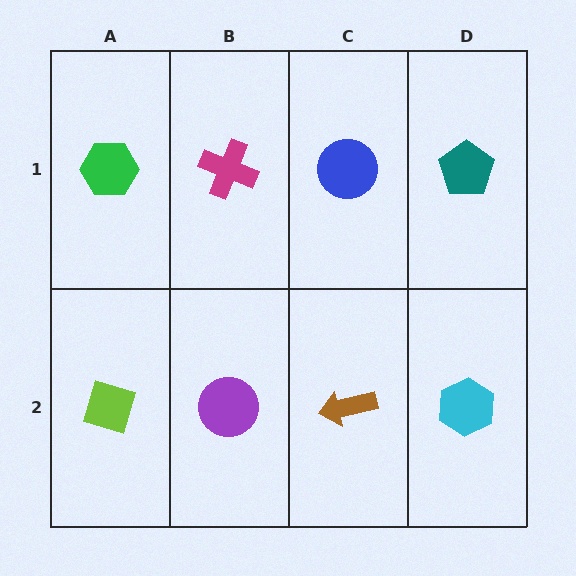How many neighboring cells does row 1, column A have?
2.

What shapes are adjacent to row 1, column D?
A cyan hexagon (row 2, column D), a blue circle (row 1, column C).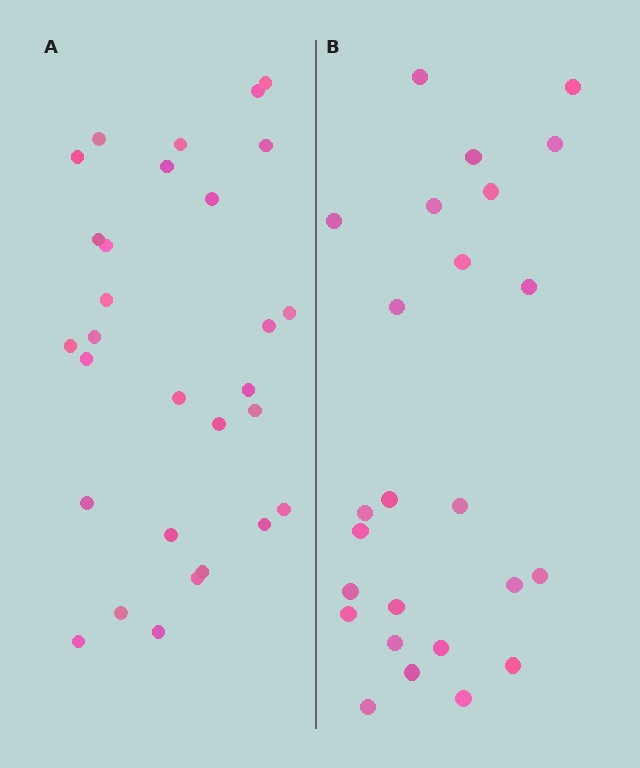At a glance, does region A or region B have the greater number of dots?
Region A (the left region) has more dots.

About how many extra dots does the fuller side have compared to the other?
Region A has about 4 more dots than region B.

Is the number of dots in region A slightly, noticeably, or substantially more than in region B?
Region A has only slightly more — the two regions are fairly close. The ratio is roughly 1.2 to 1.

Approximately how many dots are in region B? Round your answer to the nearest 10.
About 20 dots. (The exact count is 25, which rounds to 20.)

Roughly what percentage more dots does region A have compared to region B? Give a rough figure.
About 15% more.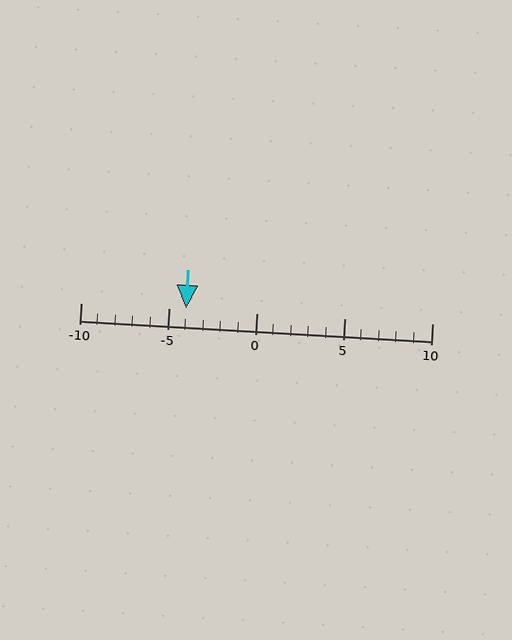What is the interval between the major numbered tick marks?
The major tick marks are spaced 5 units apart.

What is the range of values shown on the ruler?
The ruler shows values from -10 to 10.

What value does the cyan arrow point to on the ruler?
The cyan arrow points to approximately -4.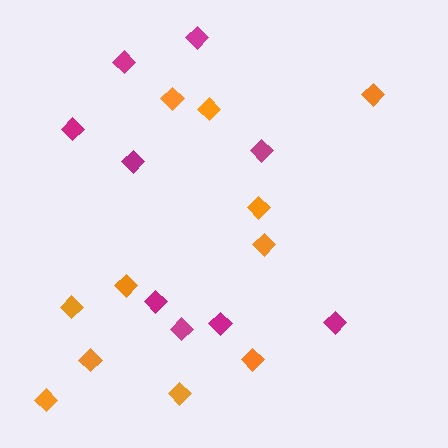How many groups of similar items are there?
There are 2 groups: one group of magenta diamonds (9) and one group of orange diamonds (11).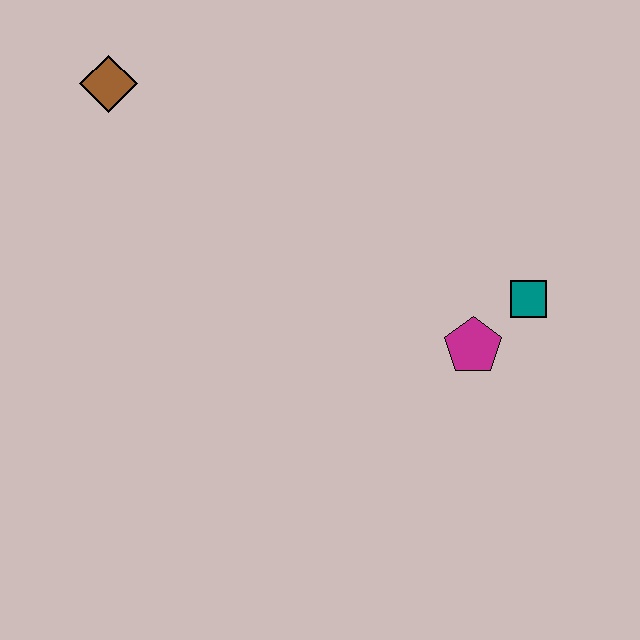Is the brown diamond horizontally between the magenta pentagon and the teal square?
No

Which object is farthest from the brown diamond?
The teal square is farthest from the brown diamond.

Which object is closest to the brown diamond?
The magenta pentagon is closest to the brown diamond.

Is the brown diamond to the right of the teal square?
No